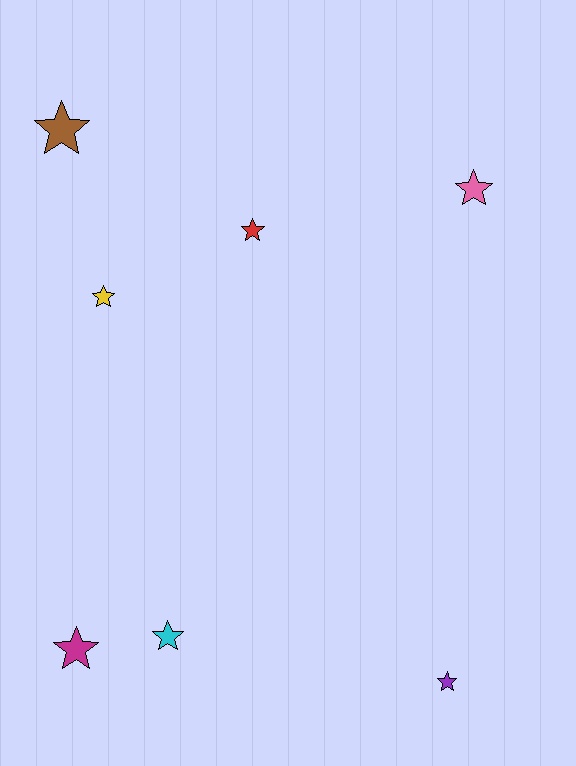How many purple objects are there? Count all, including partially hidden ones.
There is 1 purple object.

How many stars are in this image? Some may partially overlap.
There are 7 stars.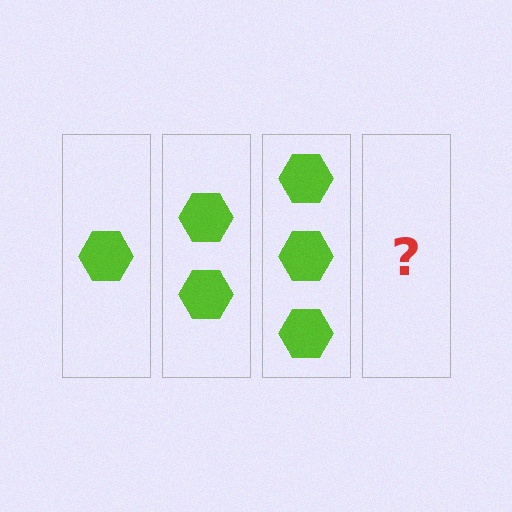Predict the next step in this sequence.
The next step is 4 hexagons.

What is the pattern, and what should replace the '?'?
The pattern is that each step adds one more hexagon. The '?' should be 4 hexagons.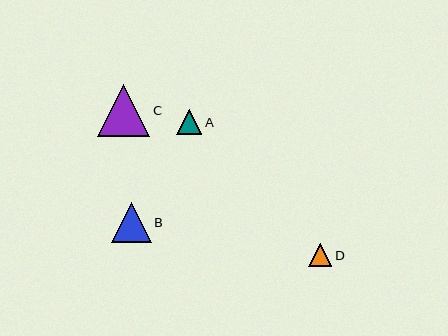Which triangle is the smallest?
Triangle D is the smallest with a size of approximately 23 pixels.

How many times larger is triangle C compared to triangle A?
Triangle C is approximately 2.1 times the size of triangle A.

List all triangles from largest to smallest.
From largest to smallest: C, B, A, D.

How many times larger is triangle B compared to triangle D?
Triangle B is approximately 1.7 times the size of triangle D.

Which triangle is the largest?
Triangle C is the largest with a size of approximately 52 pixels.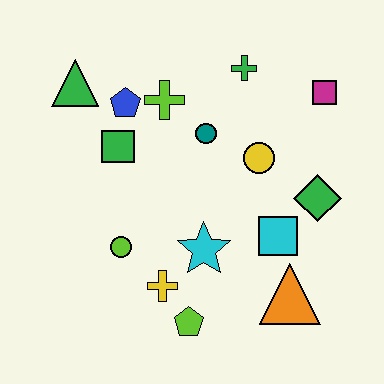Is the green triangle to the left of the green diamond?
Yes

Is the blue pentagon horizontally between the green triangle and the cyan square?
Yes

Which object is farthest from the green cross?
The lime pentagon is farthest from the green cross.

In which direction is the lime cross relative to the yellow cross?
The lime cross is above the yellow cross.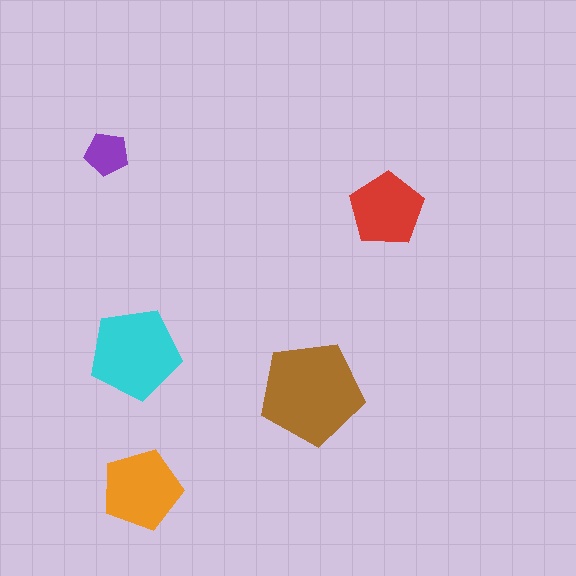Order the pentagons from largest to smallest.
the brown one, the cyan one, the orange one, the red one, the purple one.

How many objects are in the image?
There are 5 objects in the image.